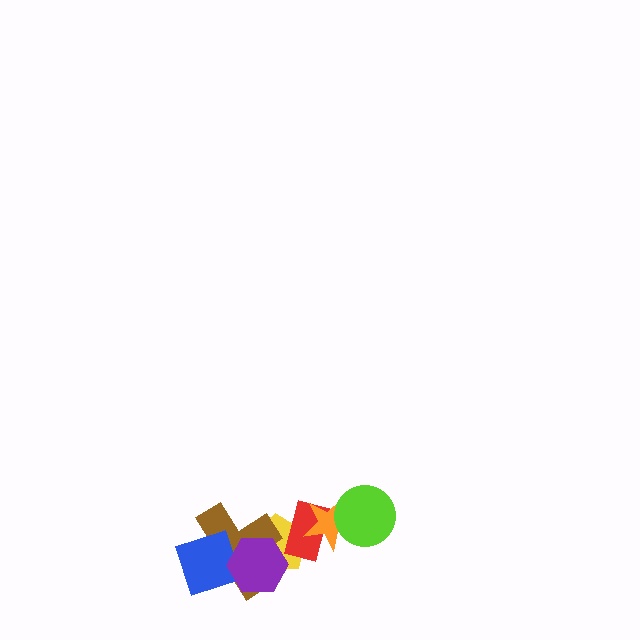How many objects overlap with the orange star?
2 objects overlap with the orange star.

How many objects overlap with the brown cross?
3 objects overlap with the brown cross.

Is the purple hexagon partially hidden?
No, no other shape covers it.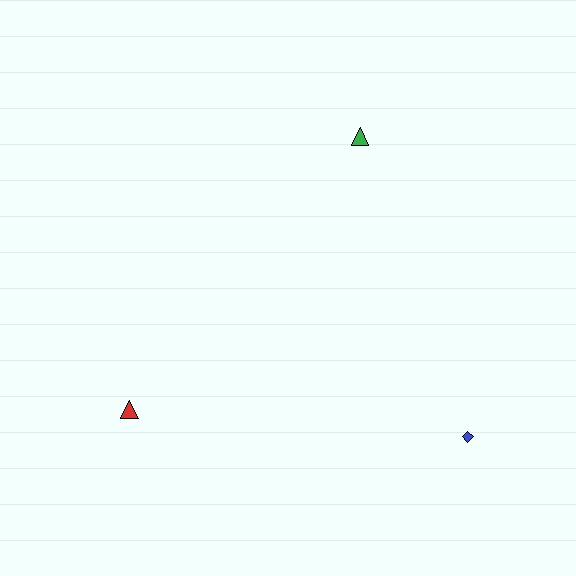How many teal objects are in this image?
There are no teal objects.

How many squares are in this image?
There are no squares.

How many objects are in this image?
There are 3 objects.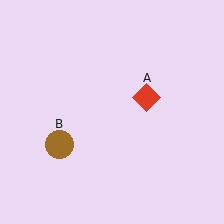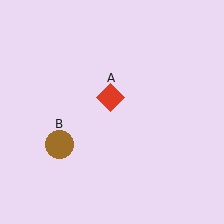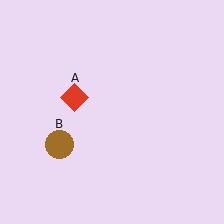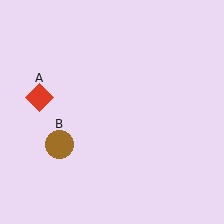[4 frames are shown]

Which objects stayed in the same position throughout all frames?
Brown circle (object B) remained stationary.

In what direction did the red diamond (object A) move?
The red diamond (object A) moved left.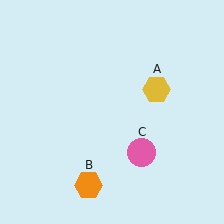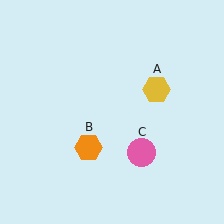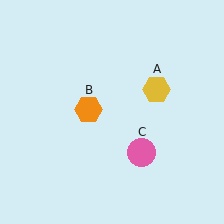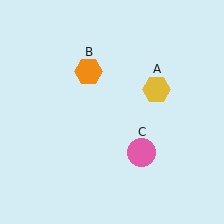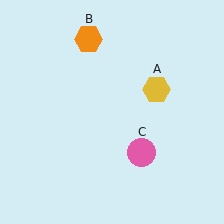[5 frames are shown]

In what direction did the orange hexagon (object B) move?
The orange hexagon (object B) moved up.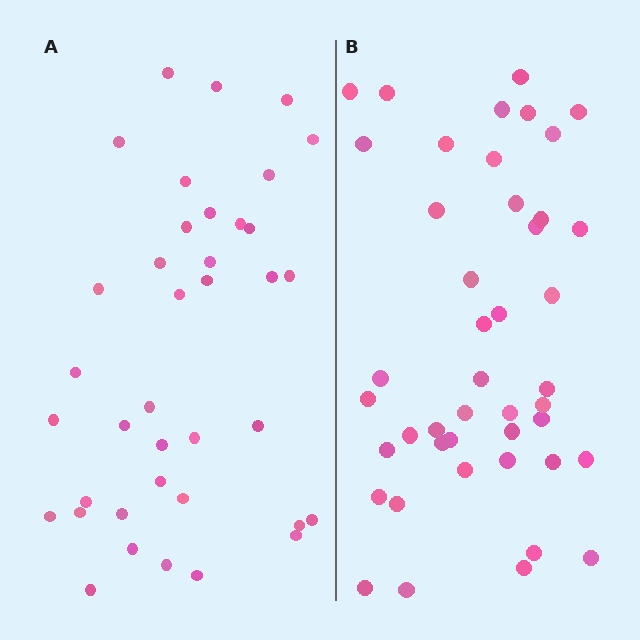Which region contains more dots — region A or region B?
Region B (the right region) has more dots.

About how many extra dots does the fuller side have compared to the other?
Region B has about 6 more dots than region A.